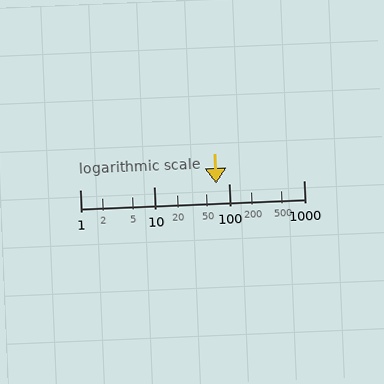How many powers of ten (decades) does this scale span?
The scale spans 3 decades, from 1 to 1000.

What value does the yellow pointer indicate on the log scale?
The pointer indicates approximately 67.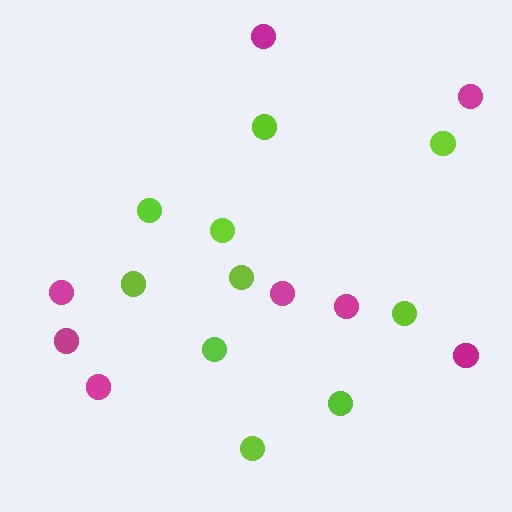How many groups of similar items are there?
There are 2 groups: one group of lime circles (10) and one group of magenta circles (8).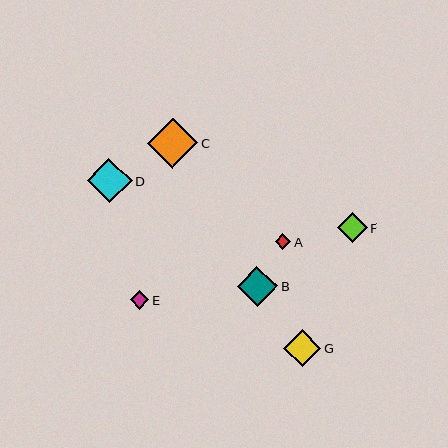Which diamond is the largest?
Diamond C is the largest with a size of approximately 51 pixels.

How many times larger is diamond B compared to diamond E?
Diamond B is approximately 2.2 times the size of diamond E.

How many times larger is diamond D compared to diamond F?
Diamond D is approximately 1.5 times the size of diamond F.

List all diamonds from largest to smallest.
From largest to smallest: C, D, B, G, F, E, A.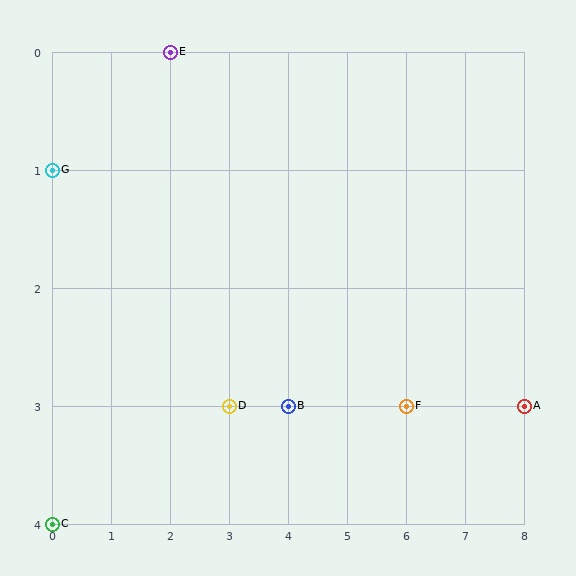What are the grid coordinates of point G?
Point G is at grid coordinates (0, 1).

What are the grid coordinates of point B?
Point B is at grid coordinates (4, 3).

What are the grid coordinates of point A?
Point A is at grid coordinates (8, 3).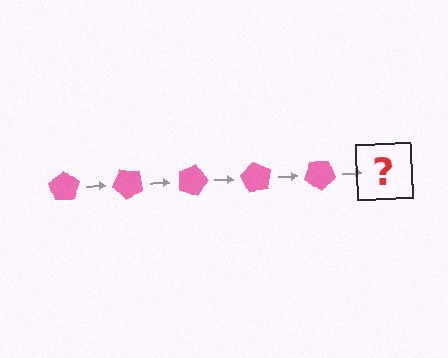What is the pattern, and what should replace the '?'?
The pattern is that the pentagon rotates 45 degrees each step. The '?' should be a pink pentagon rotated 225 degrees.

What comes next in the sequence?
The next element should be a pink pentagon rotated 225 degrees.